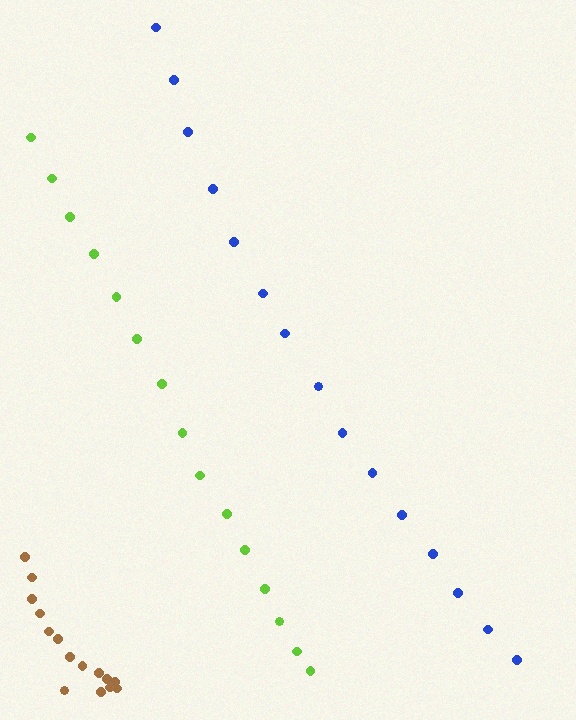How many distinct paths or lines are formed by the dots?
There are 3 distinct paths.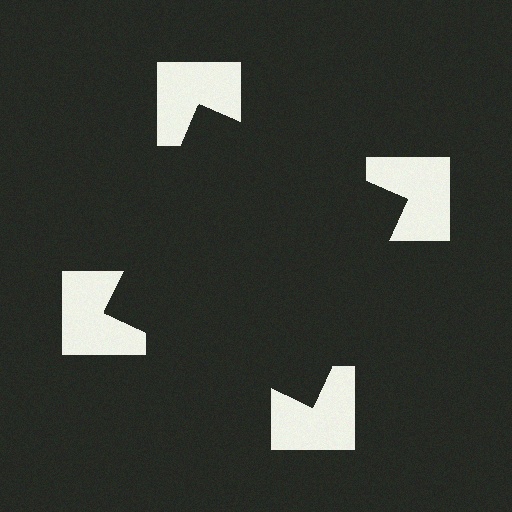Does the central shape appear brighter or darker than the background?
It typically appears slightly darker than the background, even though no actual brightness change is drawn.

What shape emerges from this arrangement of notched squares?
An illusory square — its edges are inferred from the aligned wedge cuts in the notched squares, not physically drawn.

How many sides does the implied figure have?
4 sides.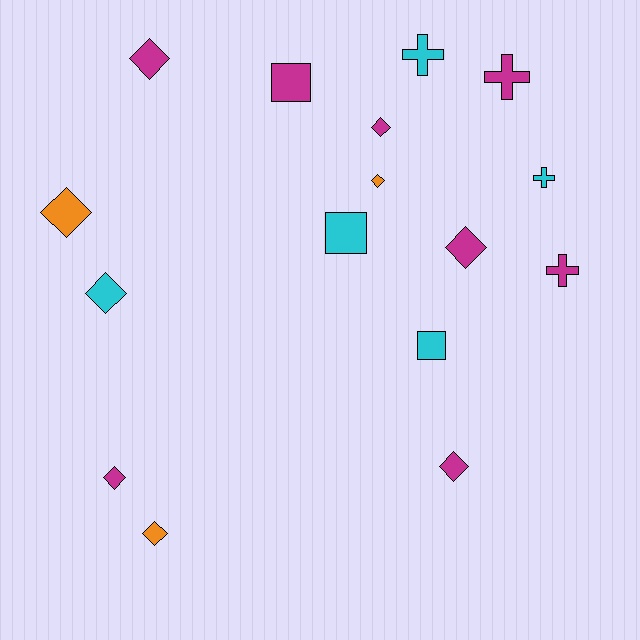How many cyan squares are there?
There are 2 cyan squares.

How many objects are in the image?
There are 16 objects.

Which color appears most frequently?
Magenta, with 8 objects.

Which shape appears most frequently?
Diamond, with 9 objects.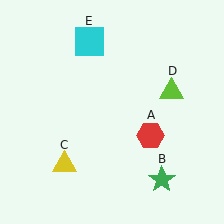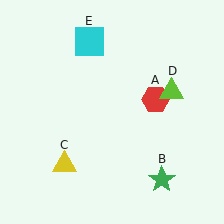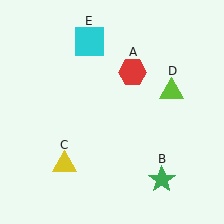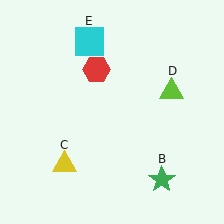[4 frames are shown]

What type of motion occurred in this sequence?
The red hexagon (object A) rotated counterclockwise around the center of the scene.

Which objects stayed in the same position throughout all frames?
Green star (object B) and yellow triangle (object C) and lime triangle (object D) and cyan square (object E) remained stationary.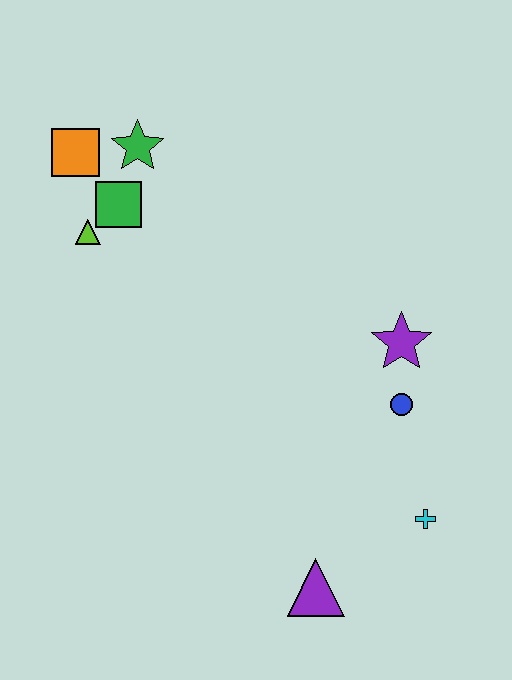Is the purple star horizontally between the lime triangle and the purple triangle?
No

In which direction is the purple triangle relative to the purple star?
The purple triangle is below the purple star.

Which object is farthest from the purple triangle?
The orange square is farthest from the purple triangle.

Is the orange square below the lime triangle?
No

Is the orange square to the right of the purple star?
No